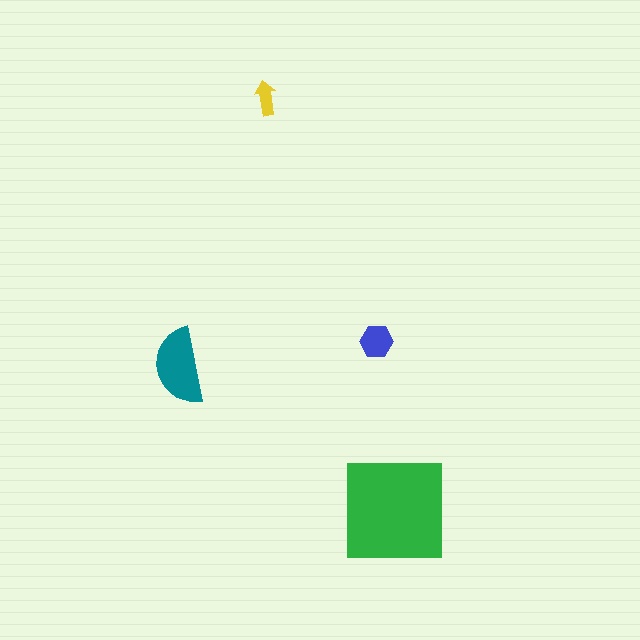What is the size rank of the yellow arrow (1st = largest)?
4th.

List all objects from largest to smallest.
The green square, the teal semicircle, the blue hexagon, the yellow arrow.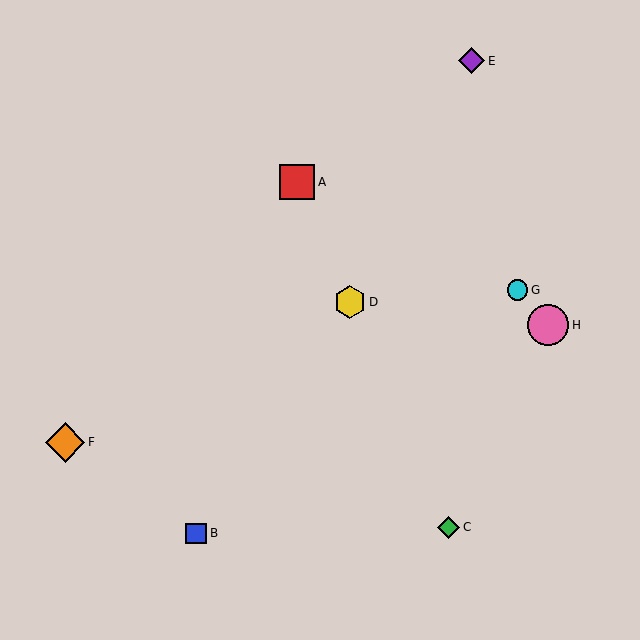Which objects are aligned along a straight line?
Objects A, C, D are aligned along a straight line.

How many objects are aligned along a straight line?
3 objects (A, C, D) are aligned along a straight line.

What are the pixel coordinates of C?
Object C is at (449, 527).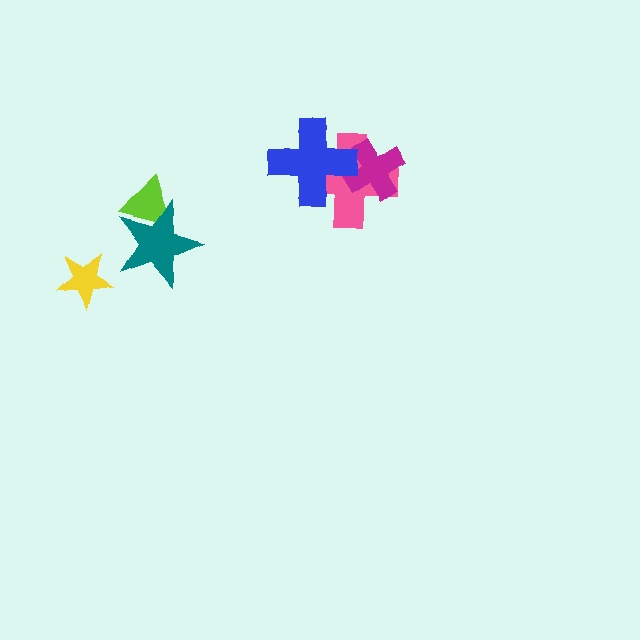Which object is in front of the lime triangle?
The teal star is in front of the lime triangle.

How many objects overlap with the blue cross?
2 objects overlap with the blue cross.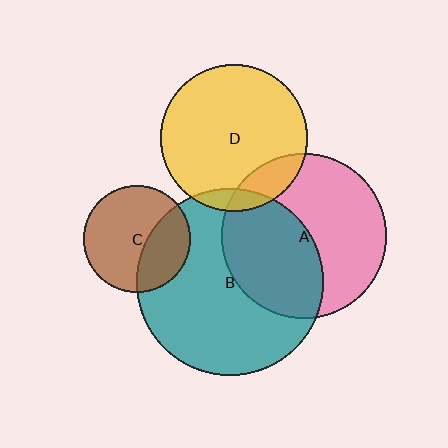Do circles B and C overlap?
Yes.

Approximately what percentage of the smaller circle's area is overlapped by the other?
Approximately 35%.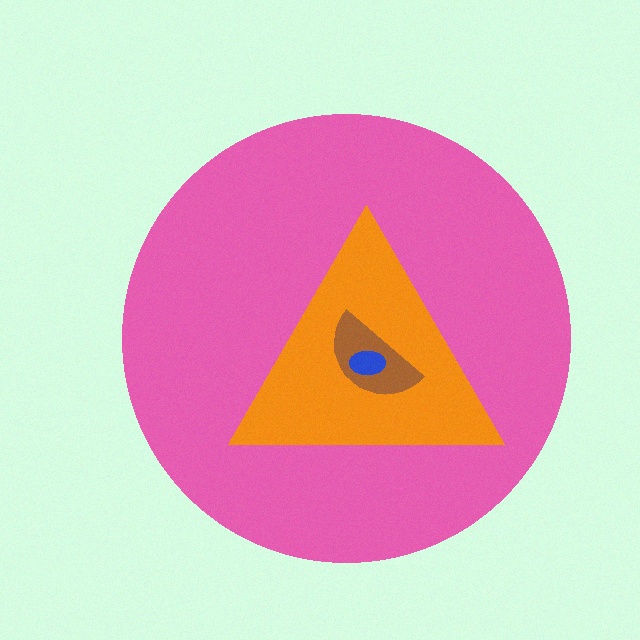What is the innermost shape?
The blue ellipse.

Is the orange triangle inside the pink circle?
Yes.